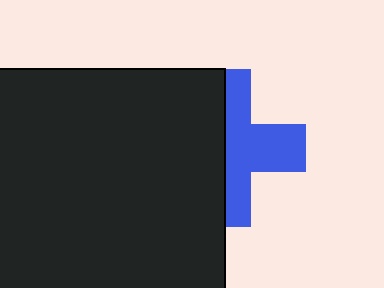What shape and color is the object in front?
The object in front is a black rectangle.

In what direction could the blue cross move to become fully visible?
The blue cross could move right. That would shift it out from behind the black rectangle entirely.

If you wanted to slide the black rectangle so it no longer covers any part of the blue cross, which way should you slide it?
Slide it left — that is the most direct way to separate the two shapes.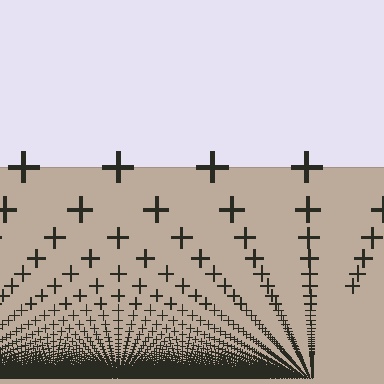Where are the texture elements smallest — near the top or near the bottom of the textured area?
Near the bottom.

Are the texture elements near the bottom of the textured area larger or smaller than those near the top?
Smaller. The gradient is inverted — elements near the bottom are smaller and denser.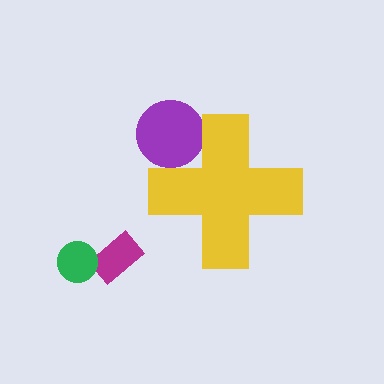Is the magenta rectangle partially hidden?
No, the magenta rectangle is fully visible.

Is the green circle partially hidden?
No, the green circle is fully visible.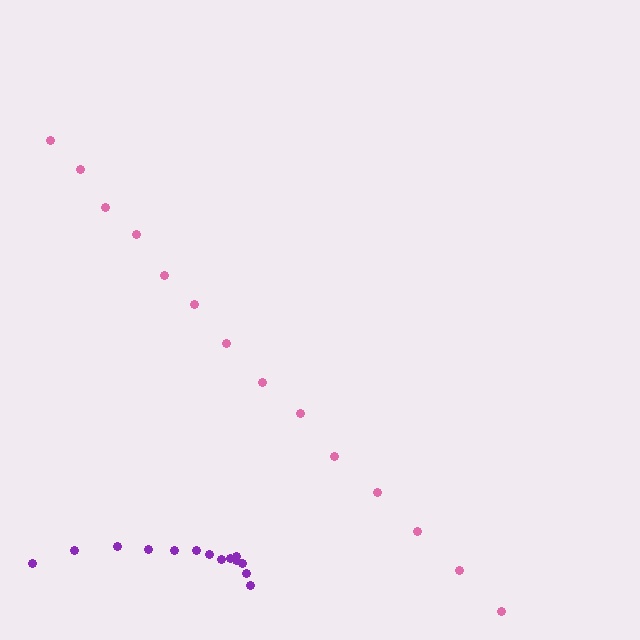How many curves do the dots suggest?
There are 2 distinct paths.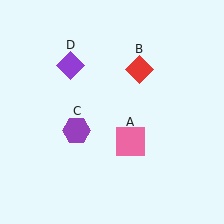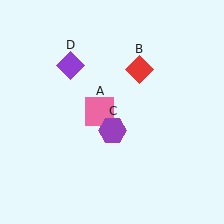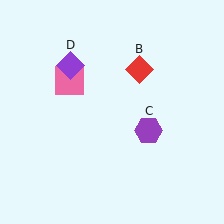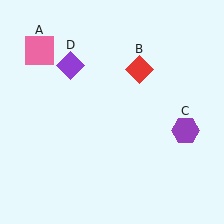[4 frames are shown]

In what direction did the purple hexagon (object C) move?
The purple hexagon (object C) moved right.